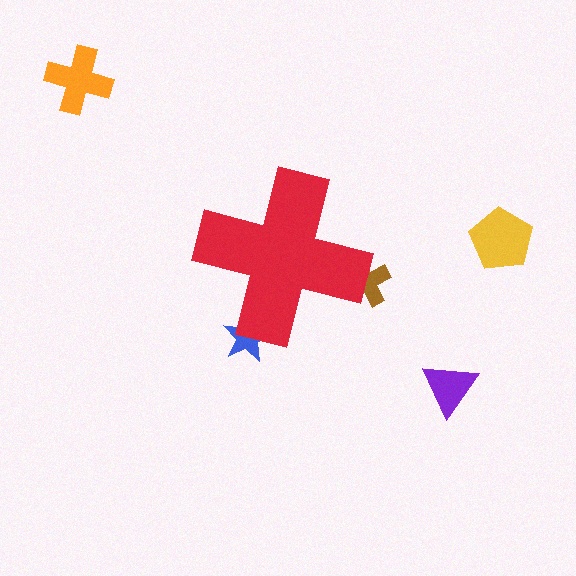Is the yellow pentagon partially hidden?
No, the yellow pentagon is fully visible.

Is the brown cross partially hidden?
Yes, the brown cross is partially hidden behind the red cross.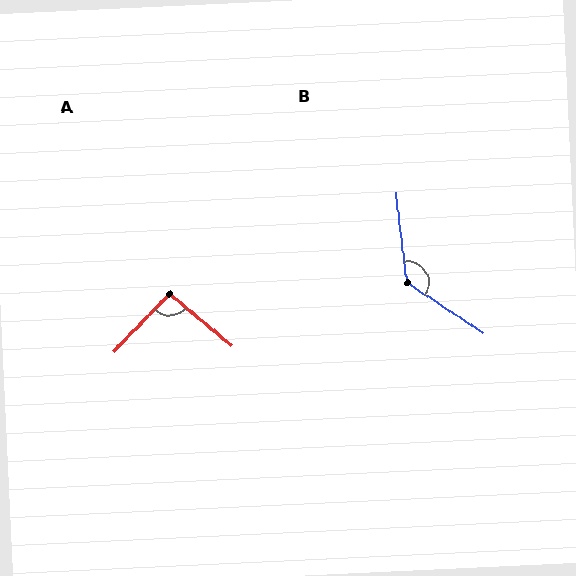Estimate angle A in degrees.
Approximately 94 degrees.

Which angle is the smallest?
A, at approximately 94 degrees.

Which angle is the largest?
B, at approximately 130 degrees.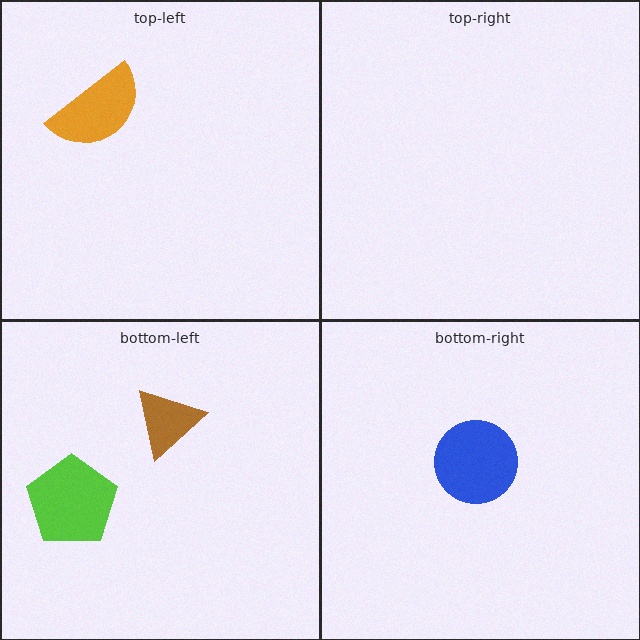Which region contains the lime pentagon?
The bottom-left region.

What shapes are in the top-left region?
The orange semicircle.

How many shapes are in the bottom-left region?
2.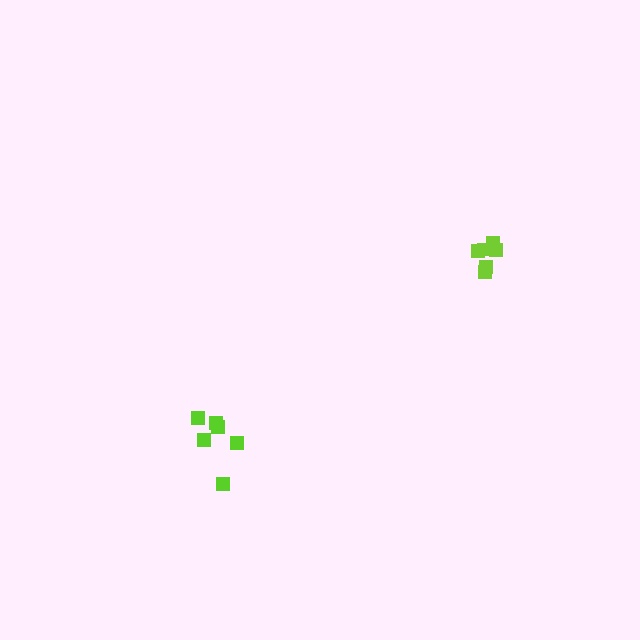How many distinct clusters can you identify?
There are 2 distinct clusters.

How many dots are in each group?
Group 1: 6 dots, Group 2: 6 dots (12 total).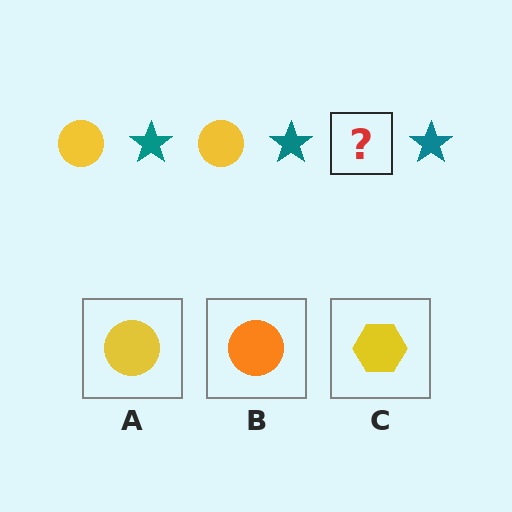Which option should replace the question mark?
Option A.